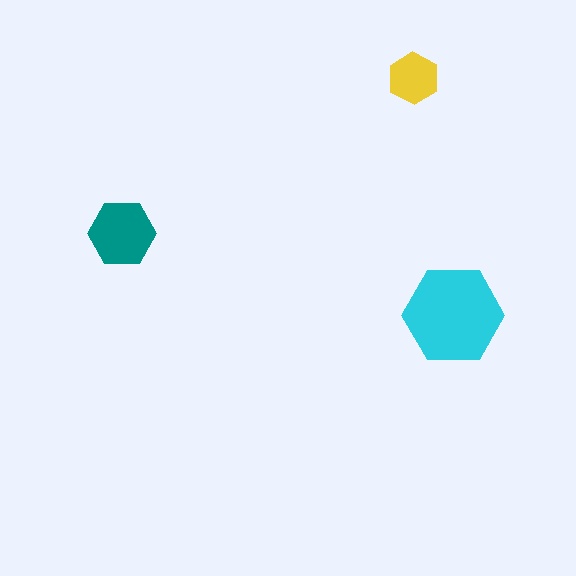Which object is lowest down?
The cyan hexagon is bottommost.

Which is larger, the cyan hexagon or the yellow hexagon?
The cyan one.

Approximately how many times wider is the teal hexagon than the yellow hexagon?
About 1.5 times wider.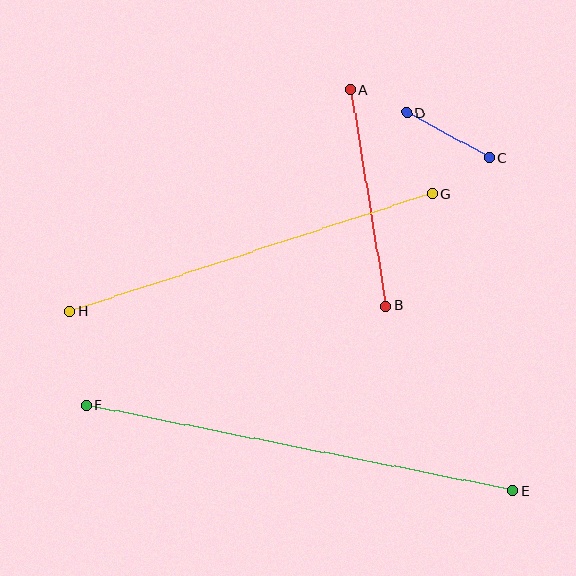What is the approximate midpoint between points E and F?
The midpoint is at approximately (299, 448) pixels.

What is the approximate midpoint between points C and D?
The midpoint is at approximately (448, 135) pixels.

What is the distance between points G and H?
The distance is approximately 380 pixels.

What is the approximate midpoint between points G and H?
The midpoint is at approximately (251, 253) pixels.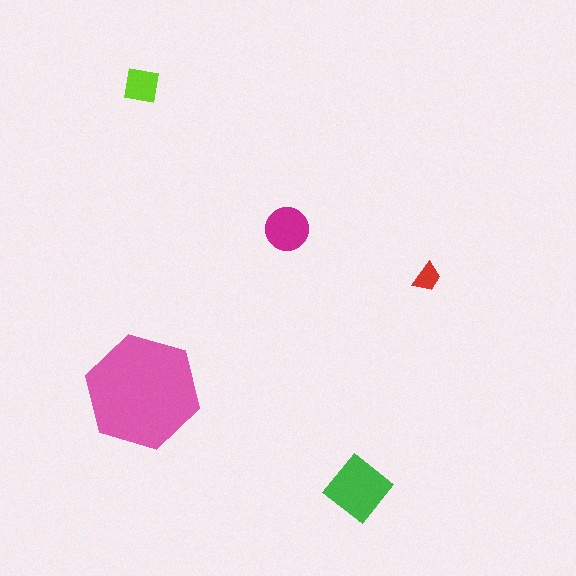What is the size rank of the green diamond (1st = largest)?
2nd.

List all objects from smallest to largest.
The red trapezoid, the lime square, the magenta circle, the green diamond, the pink hexagon.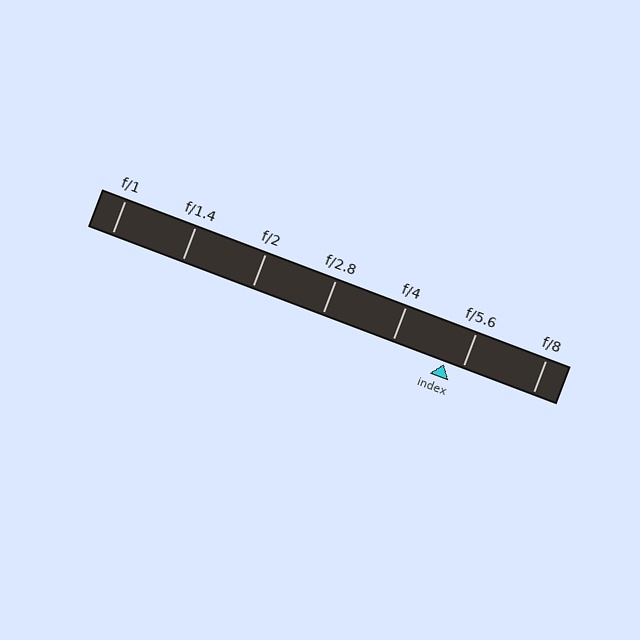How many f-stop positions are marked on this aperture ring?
There are 7 f-stop positions marked.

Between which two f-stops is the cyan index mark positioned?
The index mark is between f/4 and f/5.6.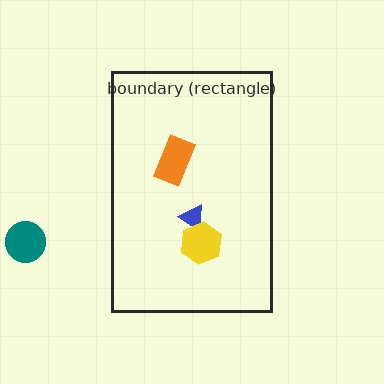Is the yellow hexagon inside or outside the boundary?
Inside.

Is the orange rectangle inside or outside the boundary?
Inside.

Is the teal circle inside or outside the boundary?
Outside.